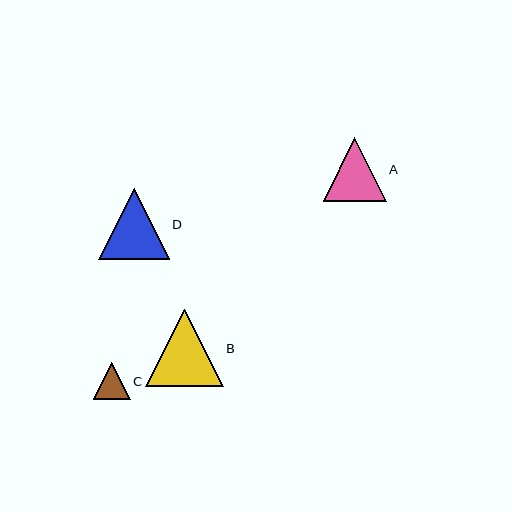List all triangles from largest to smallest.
From largest to smallest: B, D, A, C.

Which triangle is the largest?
Triangle B is the largest with a size of approximately 77 pixels.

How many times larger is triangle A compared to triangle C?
Triangle A is approximately 1.7 times the size of triangle C.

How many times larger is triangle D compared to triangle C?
Triangle D is approximately 1.9 times the size of triangle C.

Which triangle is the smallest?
Triangle C is the smallest with a size of approximately 36 pixels.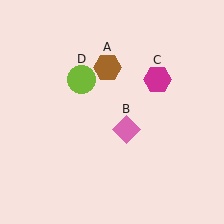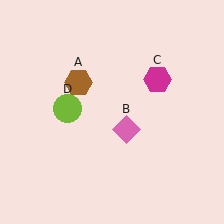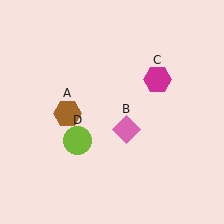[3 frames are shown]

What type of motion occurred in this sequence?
The brown hexagon (object A), lime circle (object D) rotated counterclockwise around the center of the scene.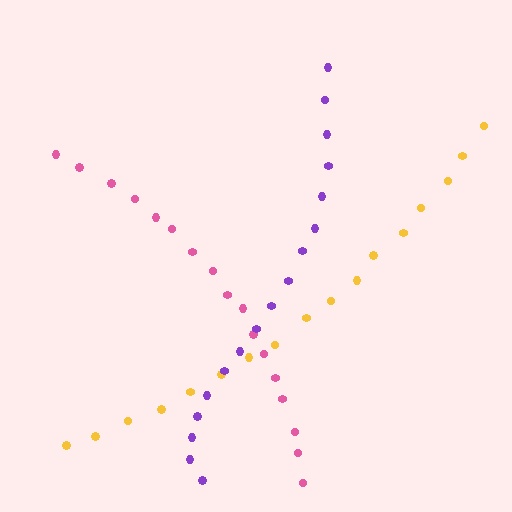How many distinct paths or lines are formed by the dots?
There are 3 distinct paths.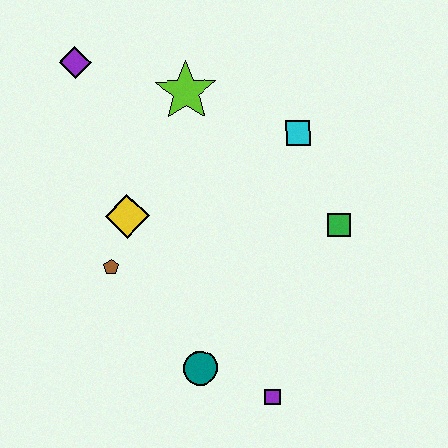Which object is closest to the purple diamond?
The lime star is closest to the purple diamond.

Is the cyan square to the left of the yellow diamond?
No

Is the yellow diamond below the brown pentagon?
No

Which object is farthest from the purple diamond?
The purple square is farthest from the purple diamond.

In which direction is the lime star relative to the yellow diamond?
The lime star is above the yellow diamond.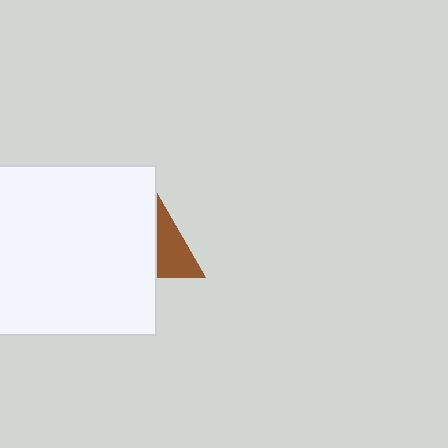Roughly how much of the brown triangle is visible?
About half of it is visible (roughly 48%).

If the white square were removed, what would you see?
You would see the complete brown triangle.